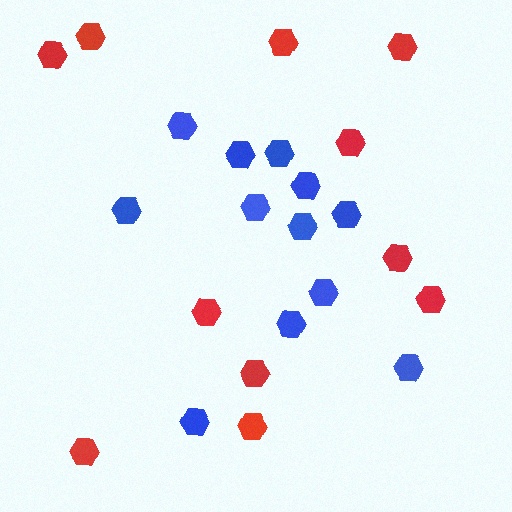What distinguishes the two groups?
There are 2 groups: one group of red hexagons (11) and one group of blue hexagons (12).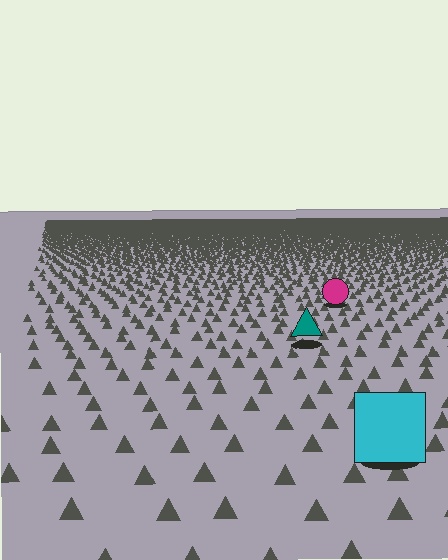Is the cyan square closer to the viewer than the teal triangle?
Yes. The cyan square is closer — you can tell from the texture gradient: the ground texture is coarser near it.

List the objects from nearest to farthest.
From nearest to farthest: the cyan square, the teal triangle, the magenta circle.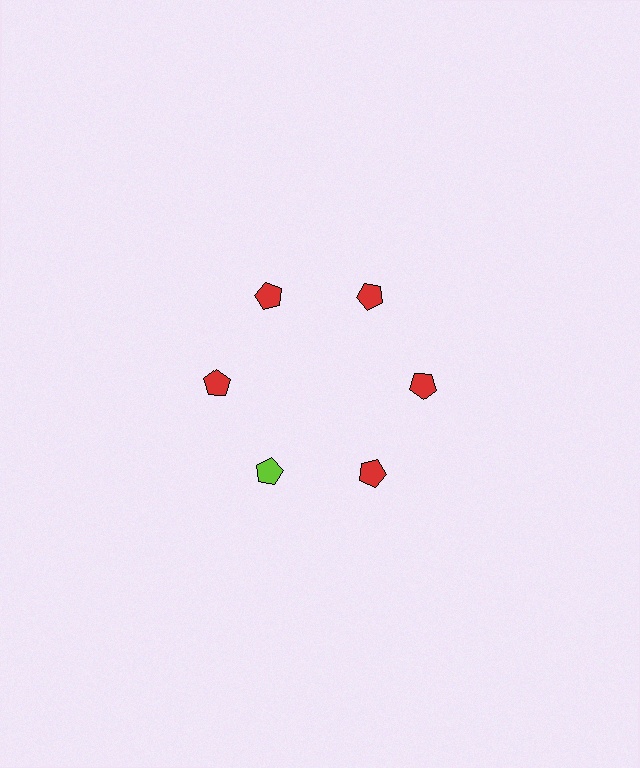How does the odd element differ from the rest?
It has a different color: lime instead of red.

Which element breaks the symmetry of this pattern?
The lime pentagon at roughly the 7 o'clock position breaks the symmetry. All other shapes are red pentagons.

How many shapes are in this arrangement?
There are 6 shapes arranged in a ring pattern.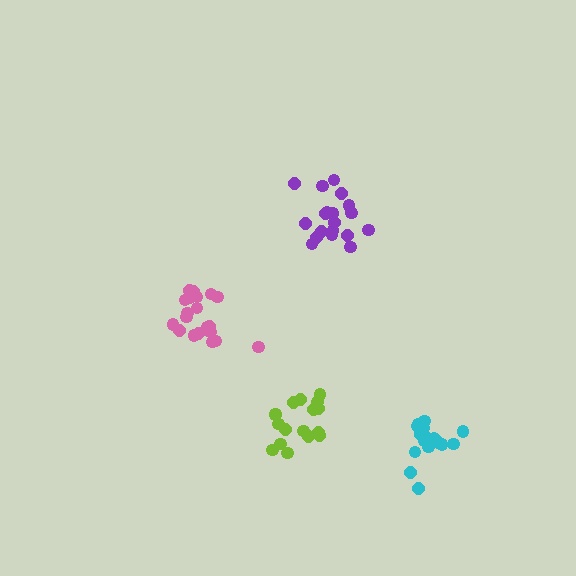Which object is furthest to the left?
The pink cluster is leftmost.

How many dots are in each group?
Group 1: 19 dots, Group 2: 17 dots, Group 3: 20 dots, Group 4: 20 dots (76 total).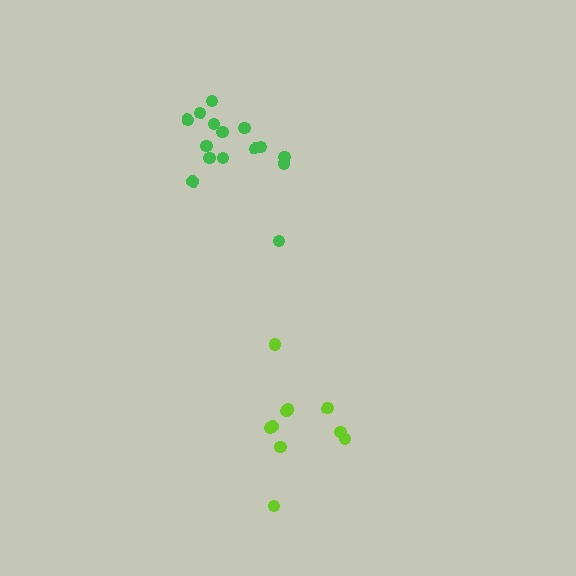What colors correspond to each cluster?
The clusters are colored: green, lime.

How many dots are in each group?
Group 1: 15 dots, Group 2: 11 dots (26 total).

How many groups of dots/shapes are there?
There are 2 groups.